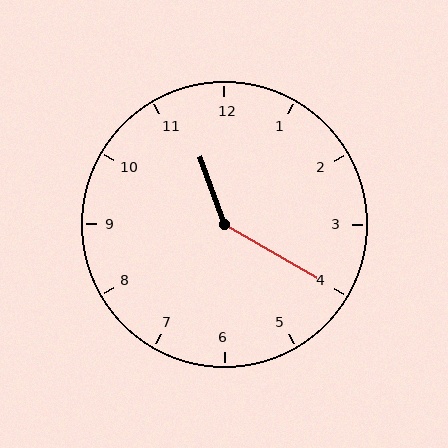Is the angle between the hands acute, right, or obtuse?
It is obtuse.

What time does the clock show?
11:20.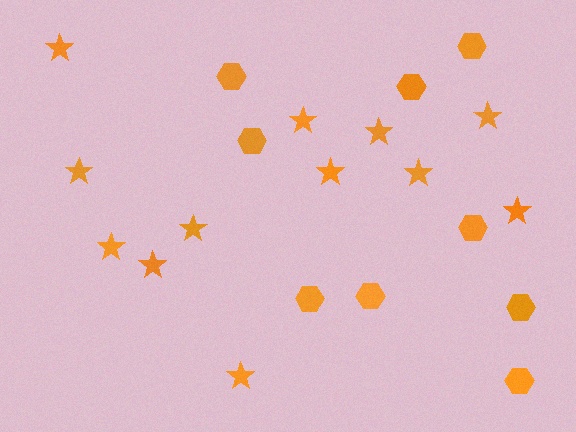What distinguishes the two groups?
There are 2 groups: one group of hexagons (9) and one group of stars (12).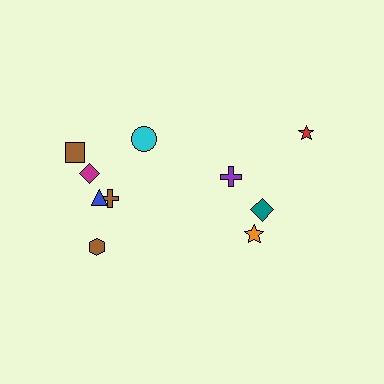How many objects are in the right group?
There are 4 objects.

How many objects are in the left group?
There are 6 objects.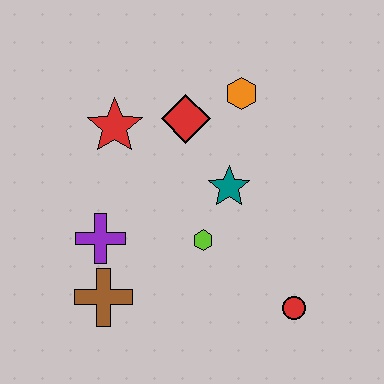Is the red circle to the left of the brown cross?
No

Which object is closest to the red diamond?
The orange hexagon is closest to the red diamond.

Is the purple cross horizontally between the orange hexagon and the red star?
No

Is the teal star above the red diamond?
No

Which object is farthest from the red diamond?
The red circle is farthest from the red diamond.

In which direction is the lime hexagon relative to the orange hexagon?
The lime hexagon is below the orange hexagon.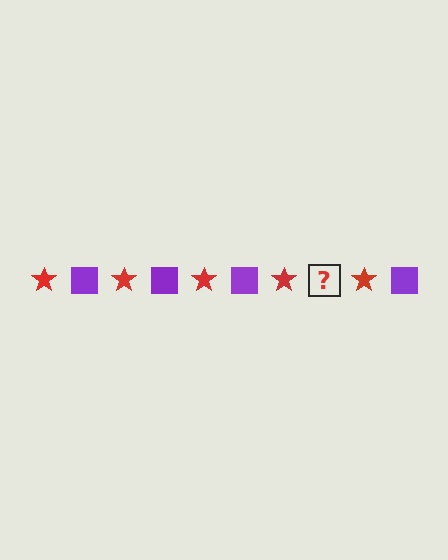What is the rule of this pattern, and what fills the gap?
The rule is that the pattern alternates between red star and purple square. The gap should be filled with a purple square.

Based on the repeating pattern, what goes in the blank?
The blank should be a purple square.